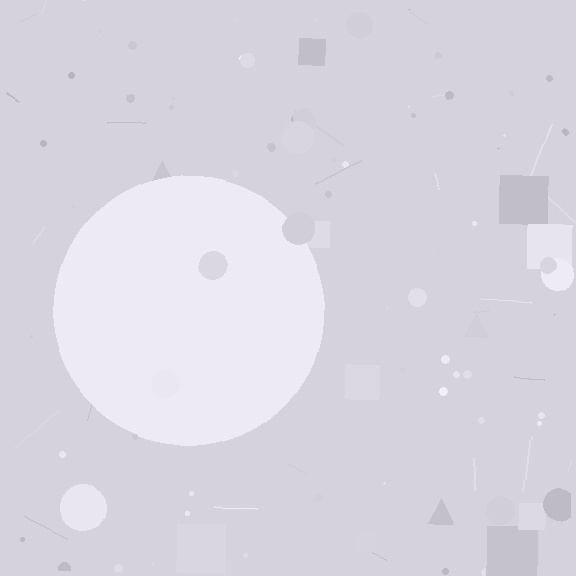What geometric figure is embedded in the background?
A circle is embedded in the background.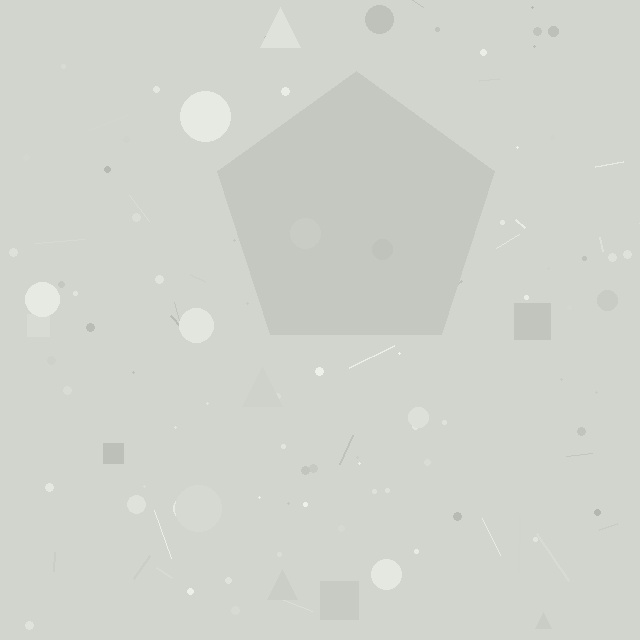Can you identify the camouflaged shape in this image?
The camouflaged shape is a pentagon.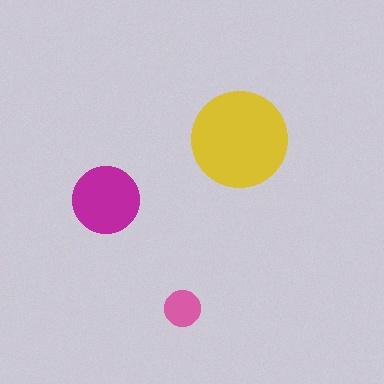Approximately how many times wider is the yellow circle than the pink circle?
About 2.5 times wider.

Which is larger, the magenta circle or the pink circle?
The magenta one.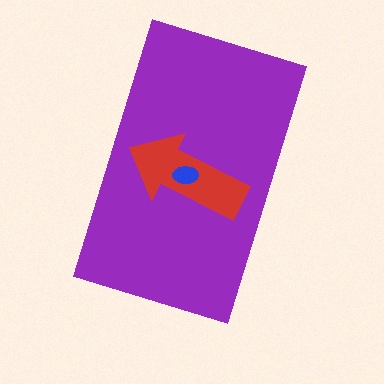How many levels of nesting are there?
3.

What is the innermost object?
The blue ellipse.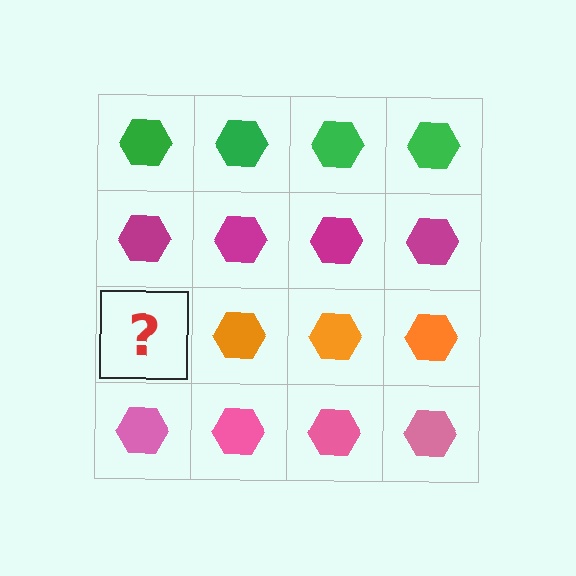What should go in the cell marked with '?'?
The missing cell should contain an orange hexagon.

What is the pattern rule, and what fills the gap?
The rule is that each row has a consistent color. The gap should be filled with an orange hexagon.